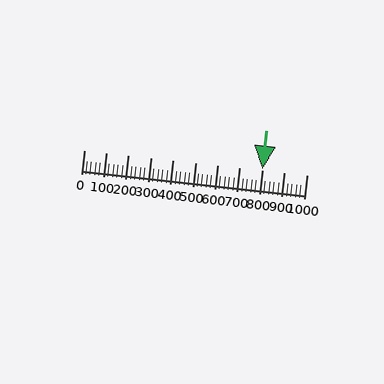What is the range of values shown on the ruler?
The ruler shows values from 0 to 1000.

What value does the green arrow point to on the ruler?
The green arrow points to approximately 800.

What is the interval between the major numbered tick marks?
The major tick marks are spaced 100 units apart.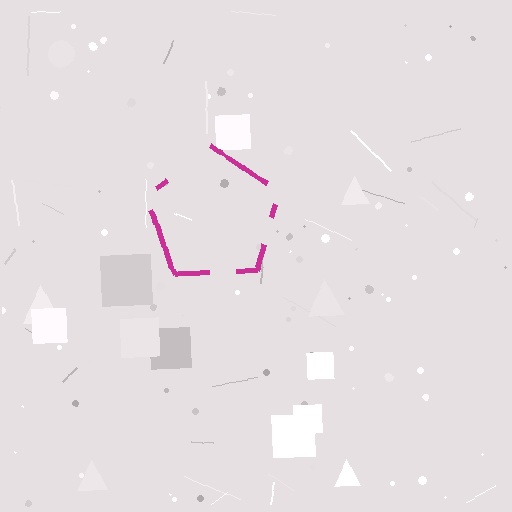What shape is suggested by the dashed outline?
The dashed outline suggests a pentagon.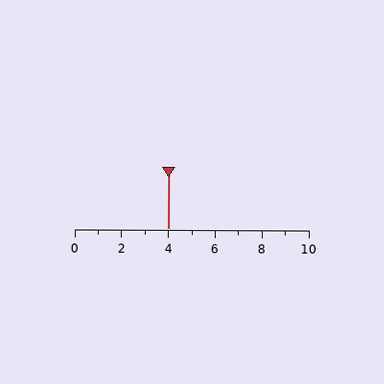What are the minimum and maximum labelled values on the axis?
The axis runs from 0 to 10.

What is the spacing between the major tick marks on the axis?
The major ticks are spaced 2 apart.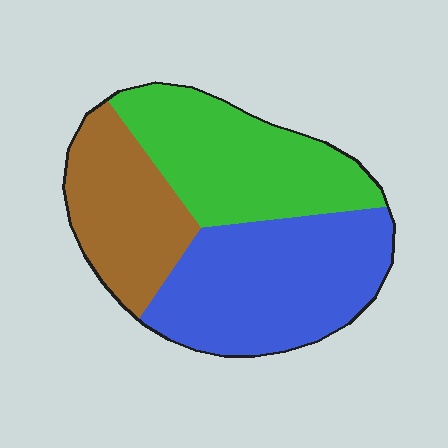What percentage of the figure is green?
Green takes up between a third and a half of the figure.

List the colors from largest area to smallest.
From largest to smallest: blue, green, brown.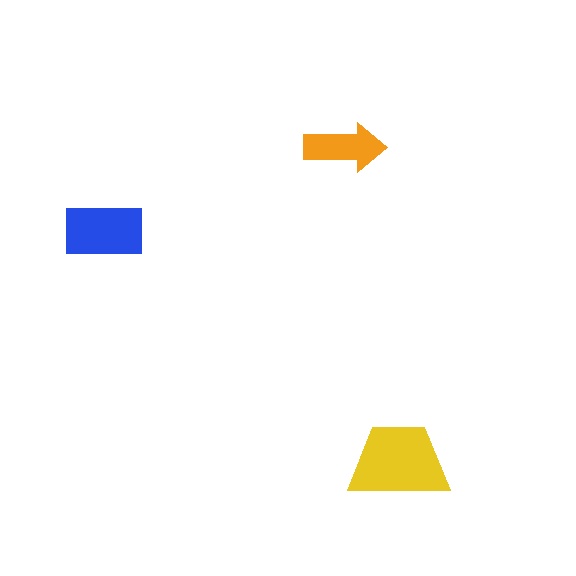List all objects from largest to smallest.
The yellow trapezoid, the blue rectangle, the orange arrow.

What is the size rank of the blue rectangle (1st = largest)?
2nd.